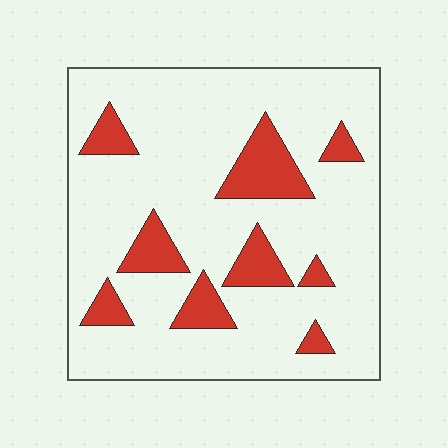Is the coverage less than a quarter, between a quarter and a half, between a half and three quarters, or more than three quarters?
Less than a quarter.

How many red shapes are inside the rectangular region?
9.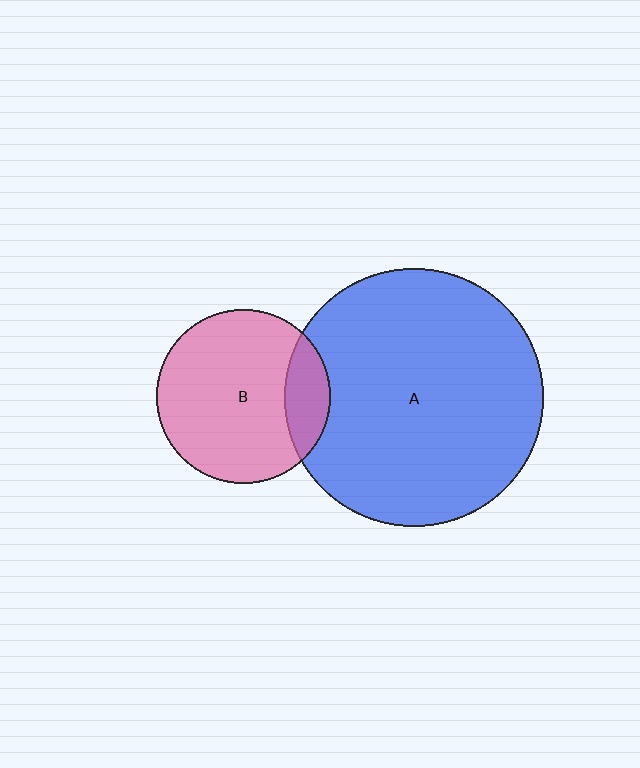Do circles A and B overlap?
Yes.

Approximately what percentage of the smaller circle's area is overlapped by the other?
Approximately 15%.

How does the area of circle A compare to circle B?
Approximately 2.2 times.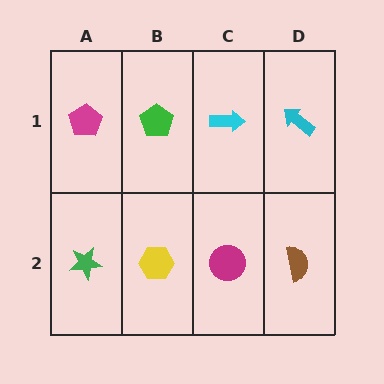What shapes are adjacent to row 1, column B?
A yellow hexagon (row 2, column B), a magenta pentagon (row 1, column A), a cyan arrow (row 1, column C).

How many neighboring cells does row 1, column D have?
2.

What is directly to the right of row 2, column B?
A magenta circle.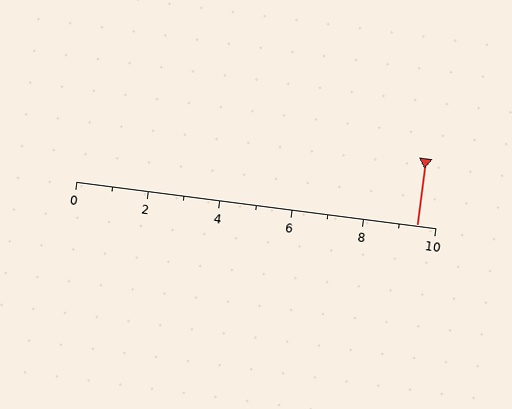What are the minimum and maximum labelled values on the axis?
The axis runs from 0 to 10.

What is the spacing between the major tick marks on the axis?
The major ticks are spaced 2 apart.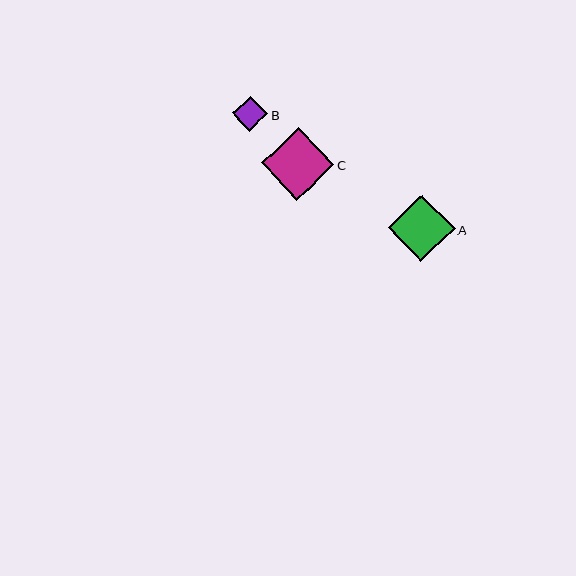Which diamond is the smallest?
Diamond B is the smallest with a size of approximately 35 pixels.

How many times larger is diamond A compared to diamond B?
Diamond A is approximately 1.9 times the size of diamond B.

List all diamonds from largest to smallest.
From largest to smallest: C, A, B.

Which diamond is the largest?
Diamond C is the largest with a size of approximately 73 pixels.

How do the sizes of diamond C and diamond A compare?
Diamond C and diamond A are approximately the same size.